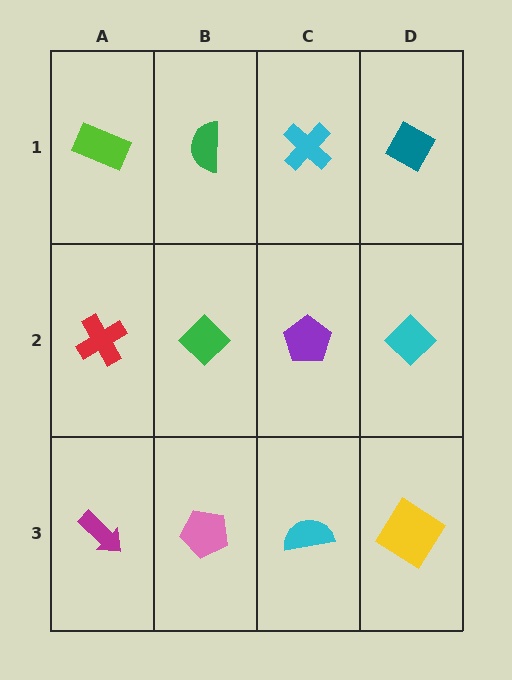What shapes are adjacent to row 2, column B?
A green semicircle (row 1, column B), a pink pentagon (row 3, column B), a red cross (row 2, column A), a purple pentagon (row 2, column C).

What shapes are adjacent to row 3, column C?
A purple pentagon (row 2, column C), a pink pentagon (row 3, column B), a yellow diamond (row 3, column D).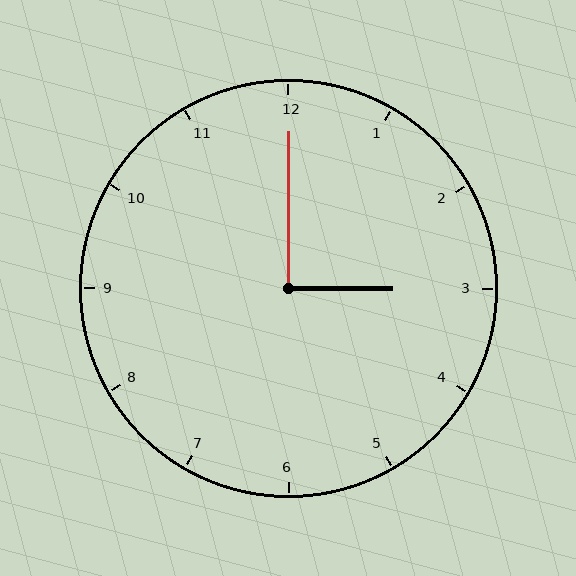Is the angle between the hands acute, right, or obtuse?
It is right.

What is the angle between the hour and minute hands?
Approximately 90 degrees.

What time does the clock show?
3:00.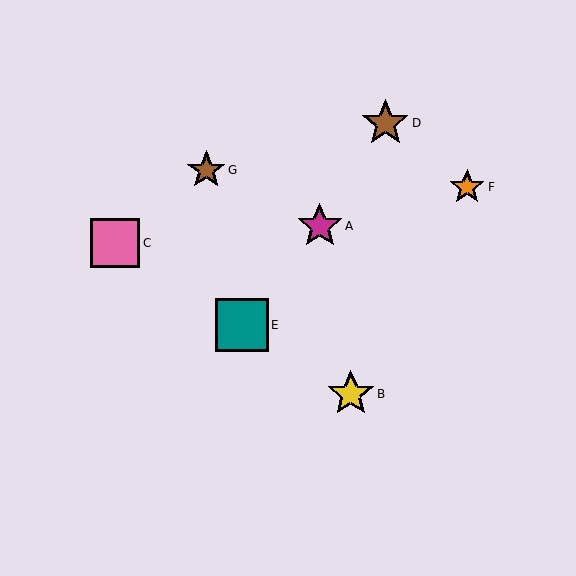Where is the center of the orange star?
The center of the orange star is at (467, 187).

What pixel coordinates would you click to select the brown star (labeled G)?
Click at (206, 170) to select the brown star G.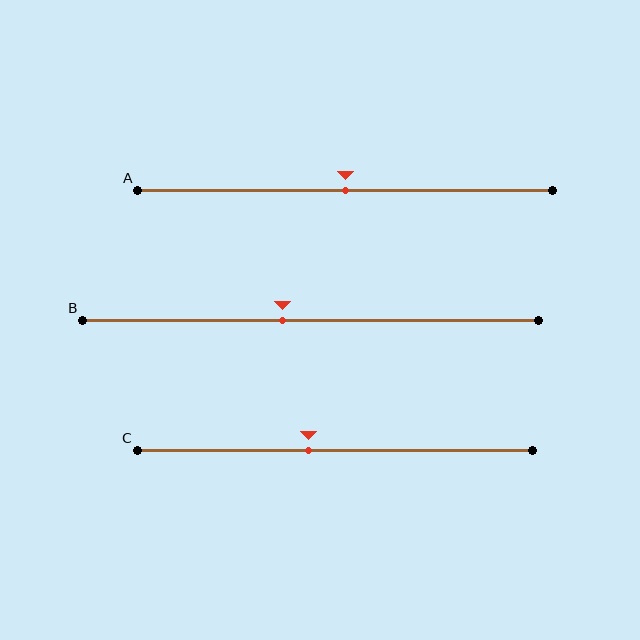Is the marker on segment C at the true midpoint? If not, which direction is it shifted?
No, the marker on segment C is shifted to the left by about 7% of the segment length.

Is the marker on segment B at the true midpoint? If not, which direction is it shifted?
No, the marker on segment B is shifted to the left by about 6% of the segment length.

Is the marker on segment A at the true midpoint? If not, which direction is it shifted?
Yes, the marker on segment A is at the true midpoint.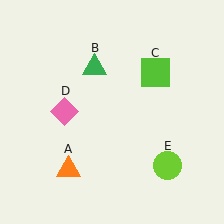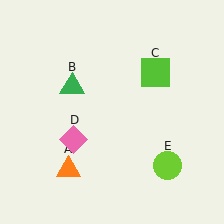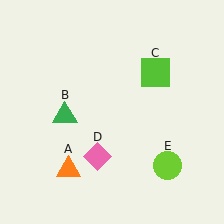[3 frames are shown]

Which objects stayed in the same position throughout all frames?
Orange triangle (object A) and lime square (object C) and lime circle (object E) remained stationary.